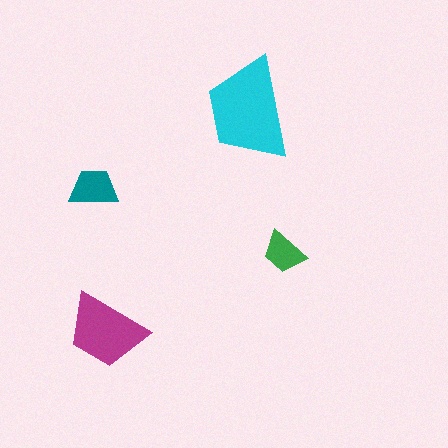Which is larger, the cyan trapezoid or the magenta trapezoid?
The cyan one.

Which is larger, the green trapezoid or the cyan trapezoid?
The cyan one.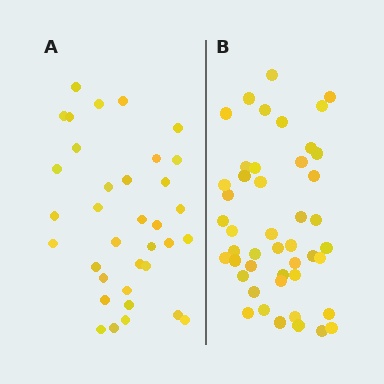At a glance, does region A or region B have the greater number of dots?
Region B (the right region) has more dots.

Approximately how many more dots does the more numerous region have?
Region B has roughly 12 or so more dots than region A.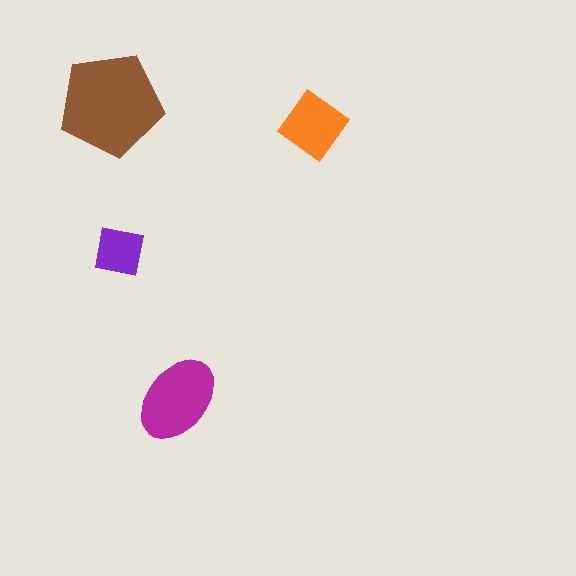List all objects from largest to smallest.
The brown pentagon, the magenta ellipse, the orange diamond, the purple square.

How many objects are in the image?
There are 4 objects in the image.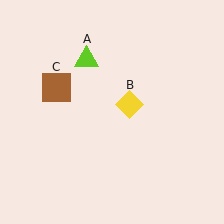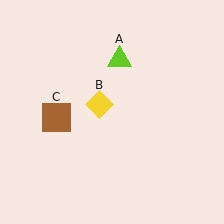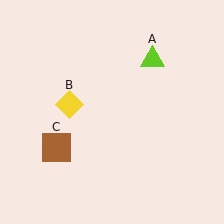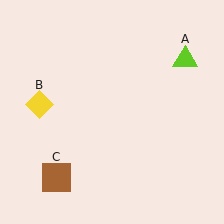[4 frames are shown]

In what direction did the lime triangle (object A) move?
The lime triangle (object A) moved right.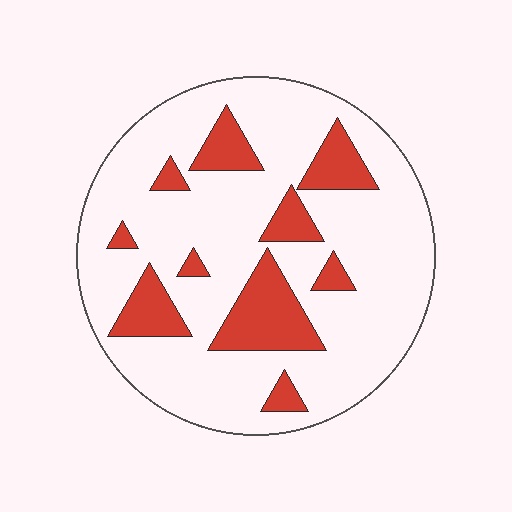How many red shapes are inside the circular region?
10.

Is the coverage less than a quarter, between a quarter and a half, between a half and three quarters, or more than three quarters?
Less than a quarter.